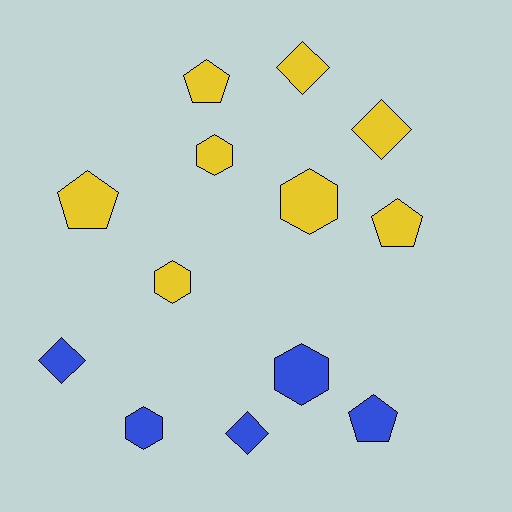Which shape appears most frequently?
Hexagon, with 5 objects.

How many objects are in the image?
There are 13 objects.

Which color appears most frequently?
Yellow, with 8 objects.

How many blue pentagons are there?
There is 1 blue pentagon.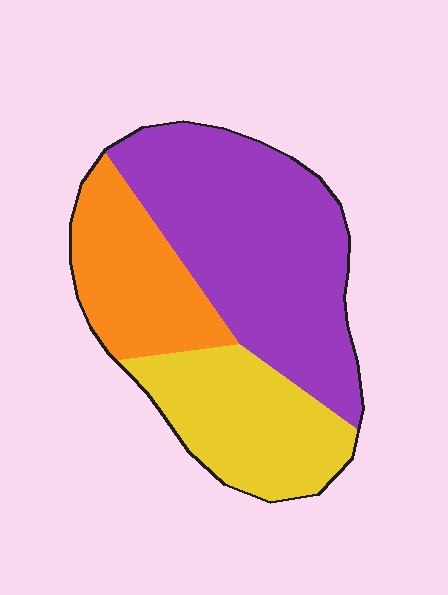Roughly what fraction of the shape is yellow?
Yellow takes up about one quarter (1/4) of the shape.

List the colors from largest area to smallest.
From largest to smallest: purple, yellow, orange.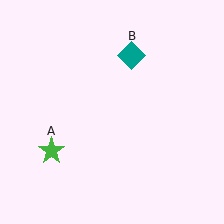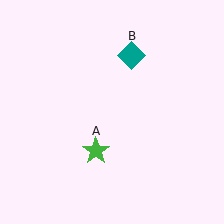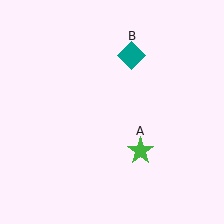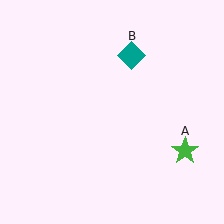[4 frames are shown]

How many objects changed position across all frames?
1 object changed position: green star (object A).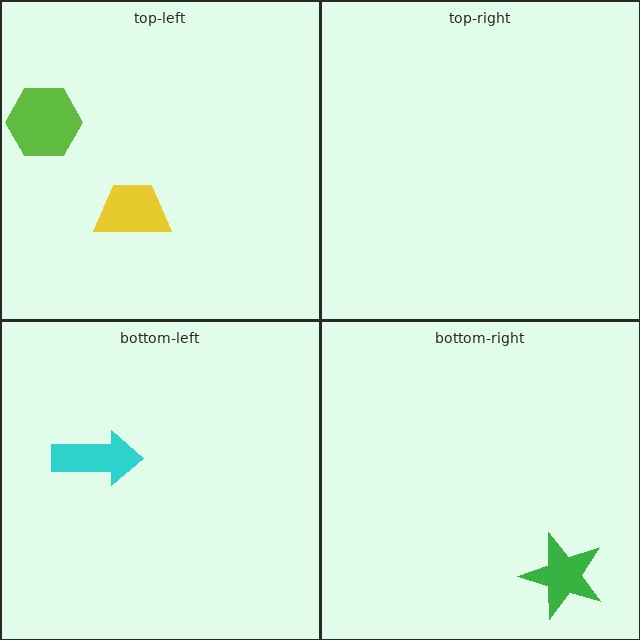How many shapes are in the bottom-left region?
1.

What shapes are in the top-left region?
The yellow trapezoid, the lime hexagon.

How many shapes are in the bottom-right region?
1.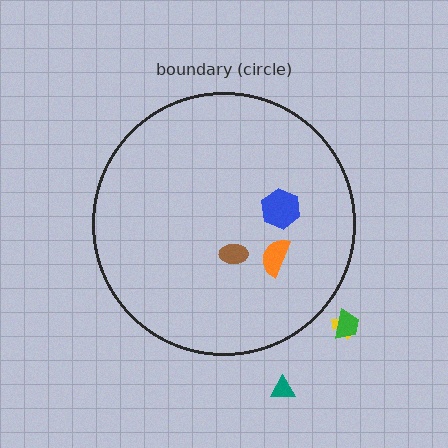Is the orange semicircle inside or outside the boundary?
Inside.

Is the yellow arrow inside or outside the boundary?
Outside.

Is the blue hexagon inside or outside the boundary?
Inside.